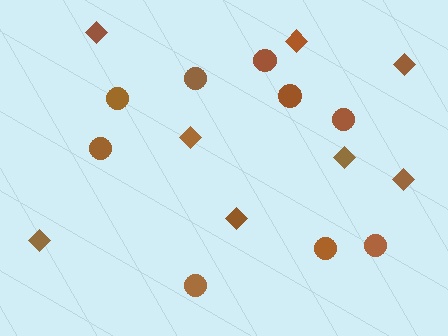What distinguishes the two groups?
There are 2 groups: one group of circles (9) and one group of diamonds (8).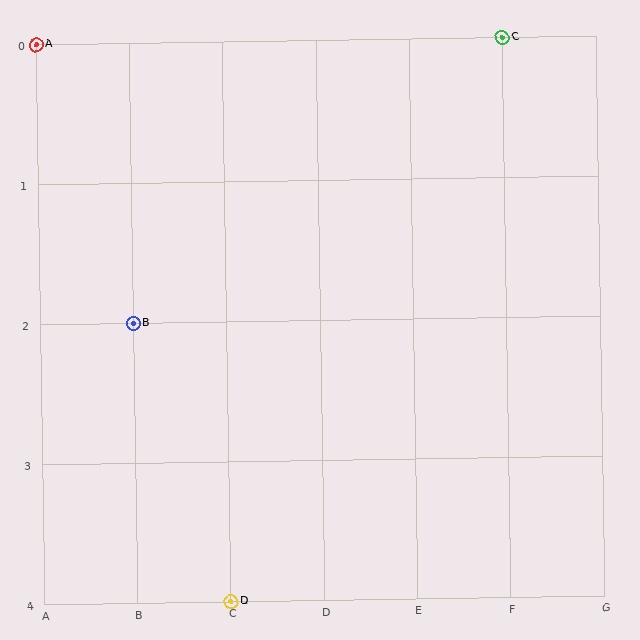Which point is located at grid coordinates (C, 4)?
Point D is at (C, 4).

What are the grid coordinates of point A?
Point A is at grid coordinates (A, 0).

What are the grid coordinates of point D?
Point D is at grid coordinates (C, 4).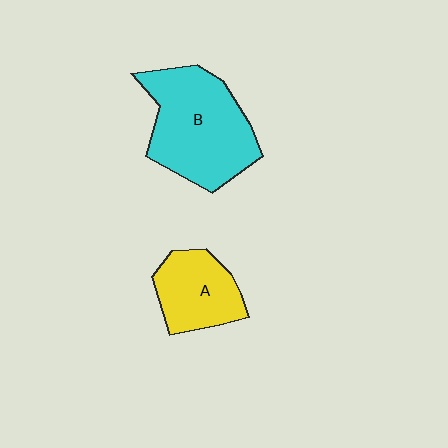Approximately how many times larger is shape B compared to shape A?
Approximately 1.7 times.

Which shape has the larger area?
Shape B (cyan).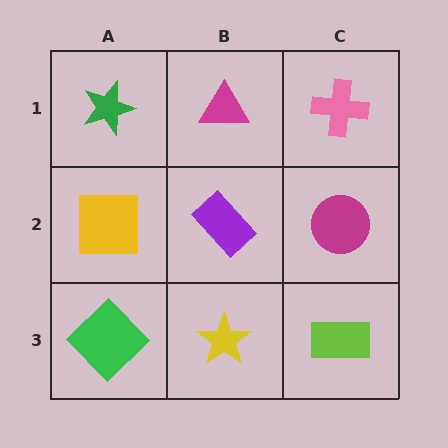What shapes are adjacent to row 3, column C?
A magenta circle (row 2, column C), a yellow star (row 3, column B).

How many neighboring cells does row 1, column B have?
3.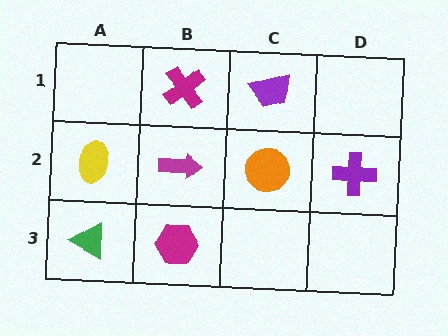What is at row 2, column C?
An orange circle.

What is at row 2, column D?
A purple cross.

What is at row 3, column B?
A magenta hexagon.